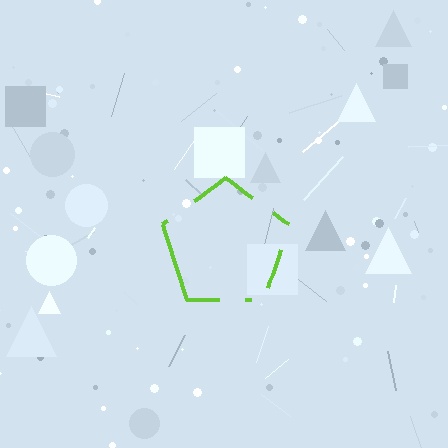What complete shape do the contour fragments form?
The contour fragments form a pentagon.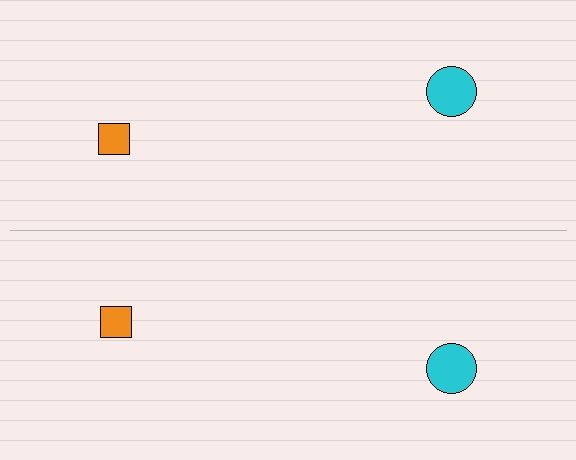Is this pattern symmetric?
Yes, this pattern has bilateral (reflection) symmetry.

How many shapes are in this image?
There are 4 shapes in this image.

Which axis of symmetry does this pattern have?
The pattern has a horizontal axis of symmetry running through the center of the image.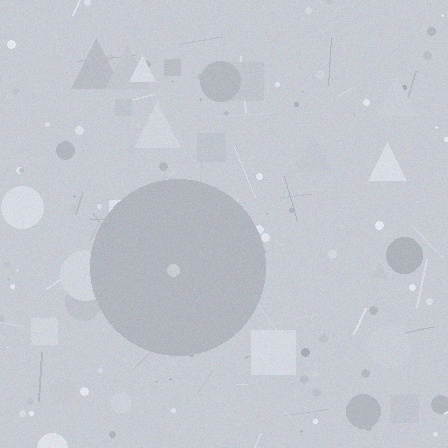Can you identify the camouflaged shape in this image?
The camouflaged shape is a circle.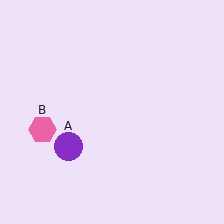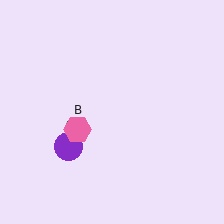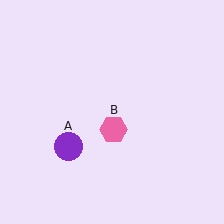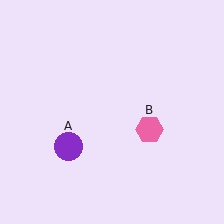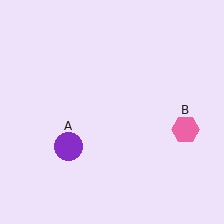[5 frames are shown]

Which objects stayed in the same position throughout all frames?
Purple circle (object A) remained stationary.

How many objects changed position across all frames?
1 object changed position: pink hexagon (object B).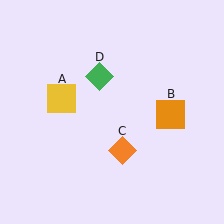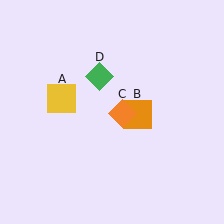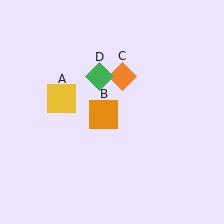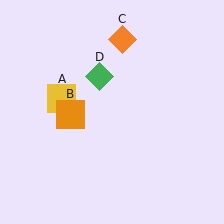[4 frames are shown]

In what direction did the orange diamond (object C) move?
The orange diamond (object C) moved up.